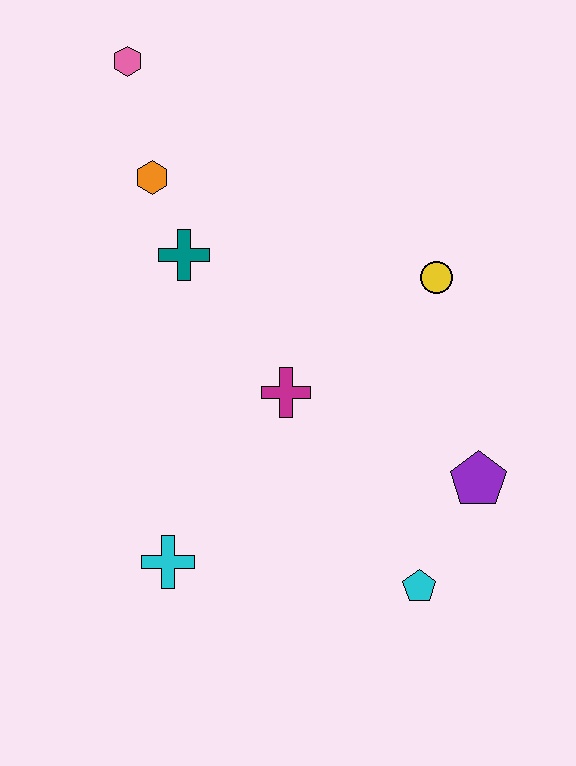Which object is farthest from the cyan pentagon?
The pink hexagon is farthest from the cyan pentagon.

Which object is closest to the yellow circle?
The magenta cross is closest to the yellow circle.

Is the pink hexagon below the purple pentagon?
No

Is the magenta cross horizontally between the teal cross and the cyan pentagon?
Yes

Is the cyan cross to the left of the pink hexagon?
No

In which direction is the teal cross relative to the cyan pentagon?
The teal cross is above the cyan pentagon.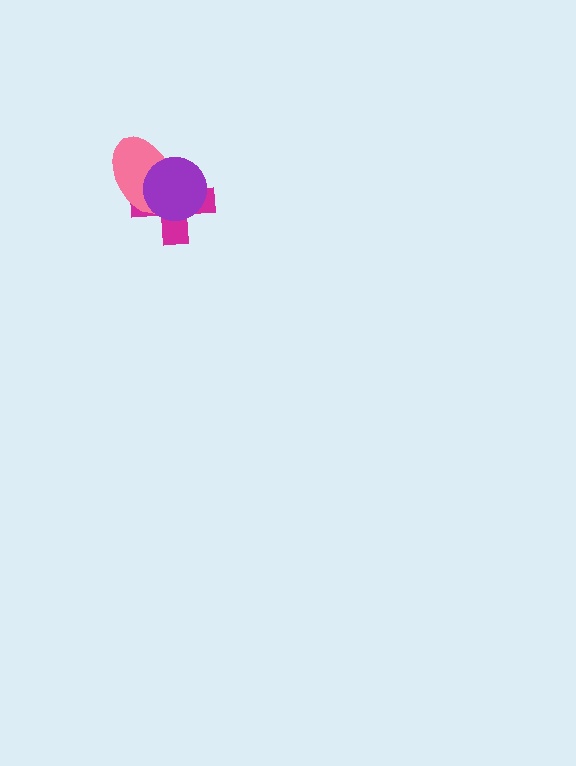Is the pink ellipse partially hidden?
Yes, it is partially covered by another shape.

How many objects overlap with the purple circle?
2 objects overlap with the purple circle.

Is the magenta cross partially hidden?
Yes, it is partially covered by another shape.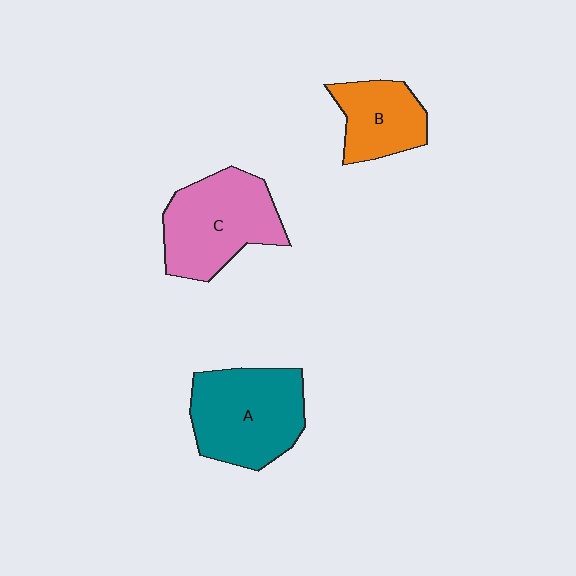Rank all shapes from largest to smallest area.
From largest to smallest: A (teal), C (pink), B (orange).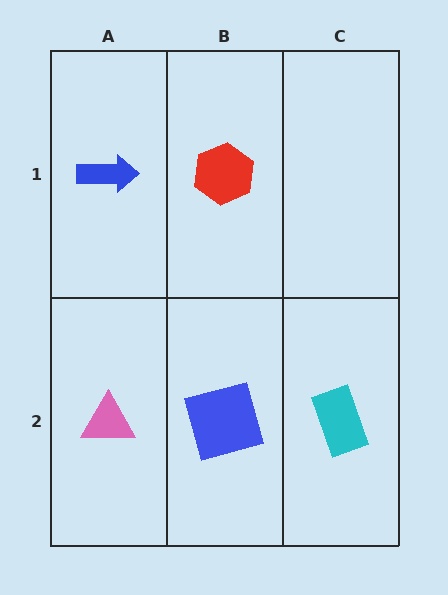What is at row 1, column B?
A red hexagon.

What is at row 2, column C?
A cyan rectangle.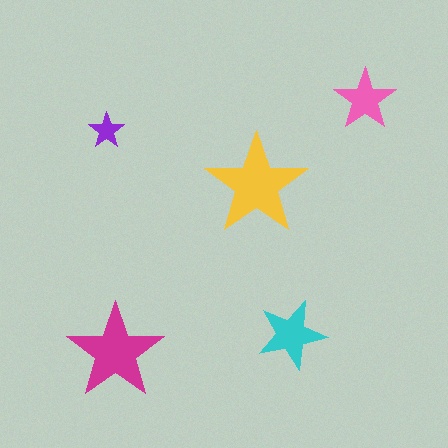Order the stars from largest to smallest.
the yellow one, the magenta one, the cyan one, the pink one, the purple one.